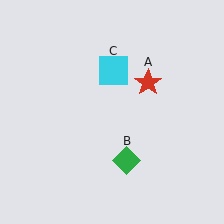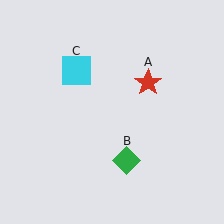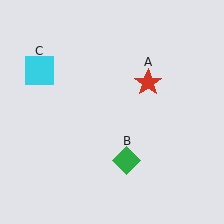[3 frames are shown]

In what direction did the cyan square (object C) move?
The cyan square (object C) moved left.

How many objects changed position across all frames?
1 object changed position: cyan square (object C).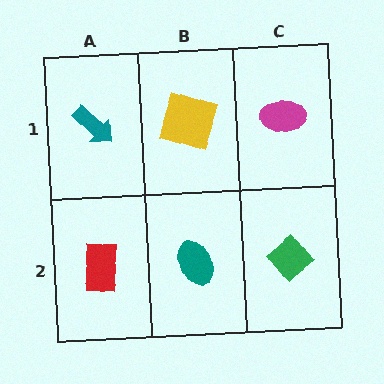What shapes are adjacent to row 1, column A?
A red rectangle (row 2, column A), a yellow square (row 1, column B).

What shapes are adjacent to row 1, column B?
A teal ellipse (row 2, column B), a teal arrow (row 1, column A), a magenta ellipse (row 1, column C).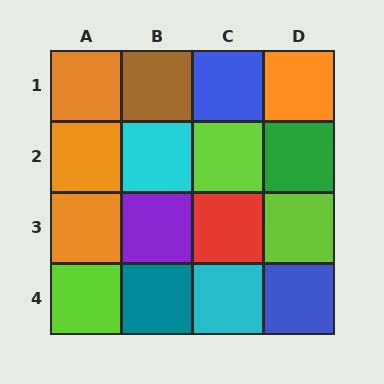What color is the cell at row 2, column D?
Green.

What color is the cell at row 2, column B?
Cyan.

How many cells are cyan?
2 cells are cyan.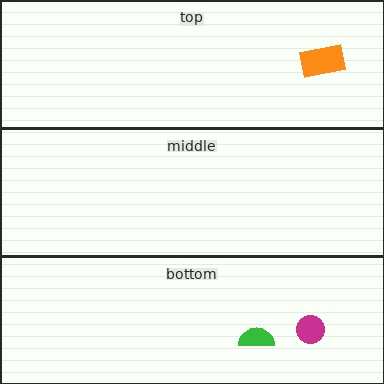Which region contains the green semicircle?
The bottom region.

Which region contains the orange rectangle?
The top region.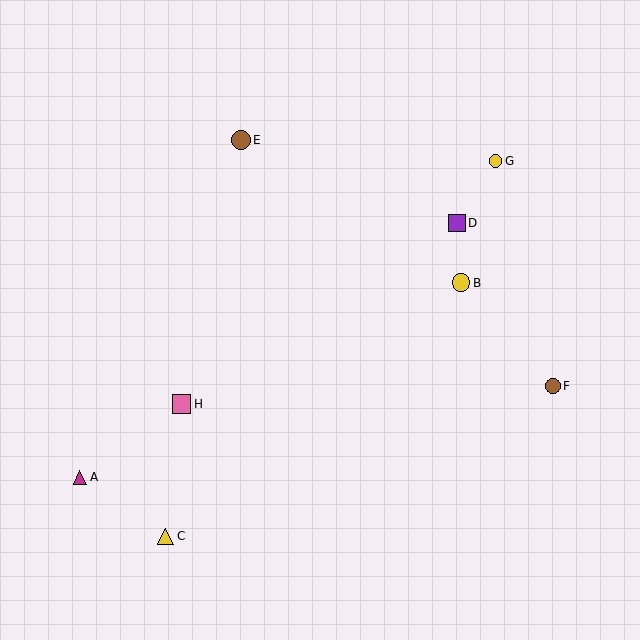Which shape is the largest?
The brown circle (labeled E) is the largest.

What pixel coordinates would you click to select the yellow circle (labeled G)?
Click at (495, 161) to select the yellow circle G.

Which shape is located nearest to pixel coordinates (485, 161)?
The yellow circle (labeled G) at (495, 161) is nearest to that location.